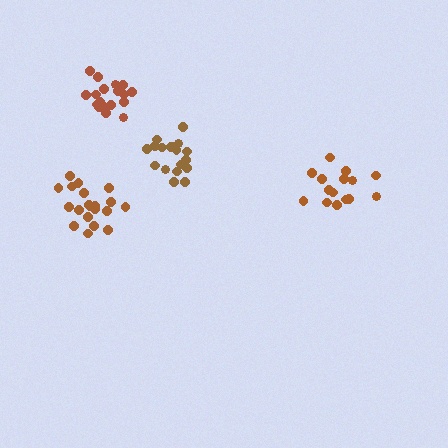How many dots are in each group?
Group 1: 20 dots, Group 2: 19 dots, Group 3: 18 dots, Group 4: 15 dots (72 total).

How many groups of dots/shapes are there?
There are 4 groups.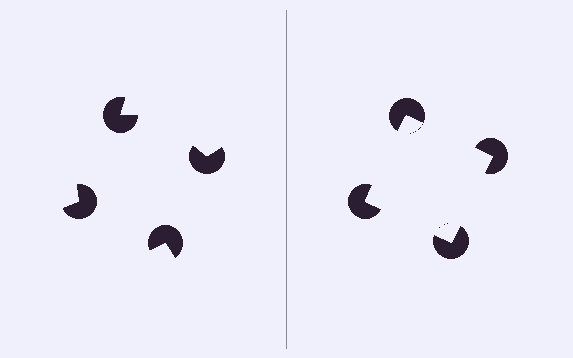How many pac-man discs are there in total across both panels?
8 — 4 on each side.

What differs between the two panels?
The pac-man discs are positioned identically on both sides; only the wedge orientations differ. On the right they align to a square; on the left they are misaligned.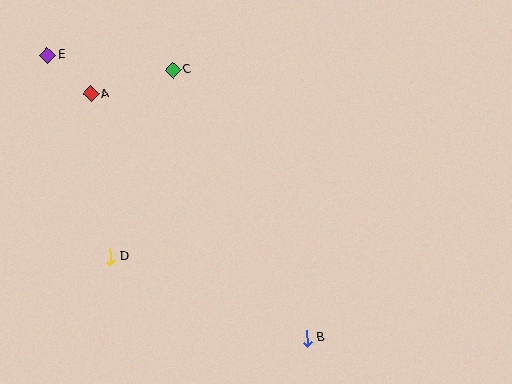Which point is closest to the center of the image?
Point C at (173, 70) is closest to the center.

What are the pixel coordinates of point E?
Point E is at (48, 55).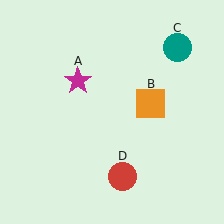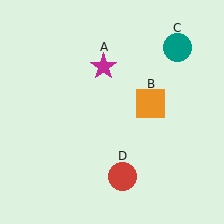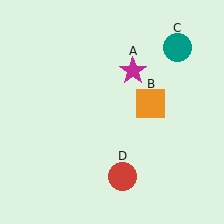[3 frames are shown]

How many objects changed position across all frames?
1 object changed position: magenta star (object A).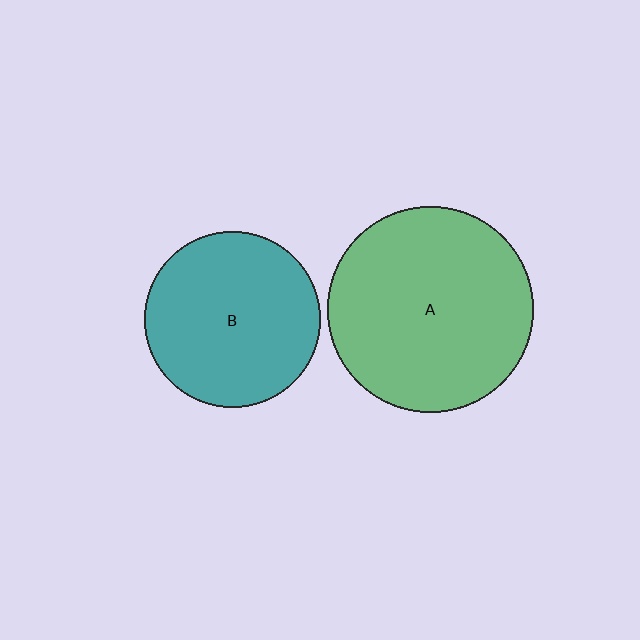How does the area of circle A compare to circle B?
Approximately 1.4 times.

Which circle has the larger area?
Circle A (green).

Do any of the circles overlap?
No, none of the circles overlap.